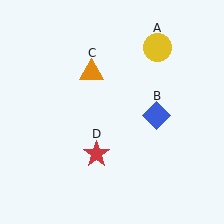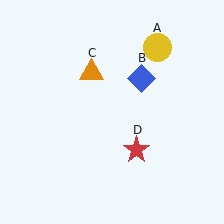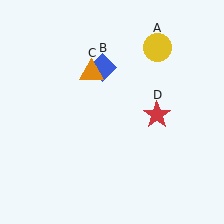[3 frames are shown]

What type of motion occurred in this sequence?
The blue diamond (object B), red star (object D) rotated counterclockwise around the center of the scene.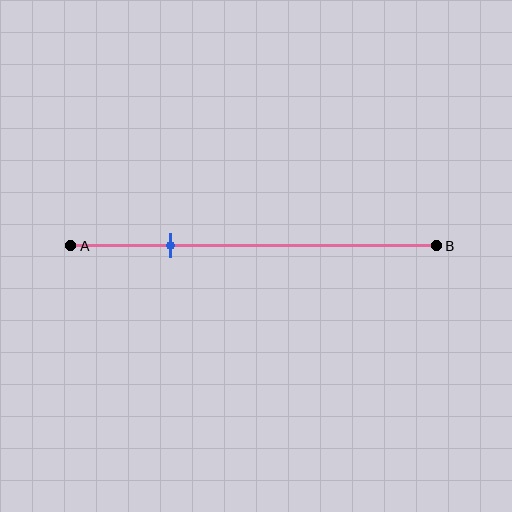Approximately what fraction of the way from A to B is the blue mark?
The blue mark is approximately 25% of the way from A to B.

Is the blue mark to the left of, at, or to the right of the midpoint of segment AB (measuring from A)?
The blue mark is to the left of the midpoint of segment AB.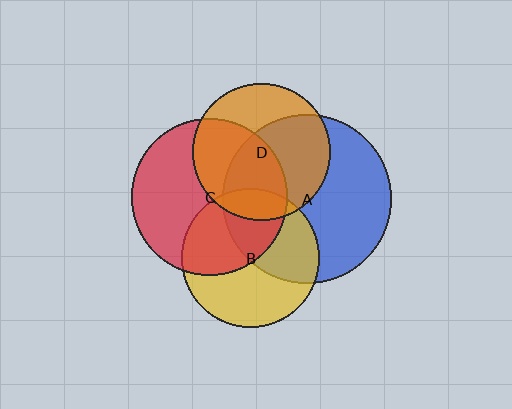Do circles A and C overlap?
Yes.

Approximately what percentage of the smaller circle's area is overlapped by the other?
Approximately 30%.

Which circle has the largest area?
Circle A (blue).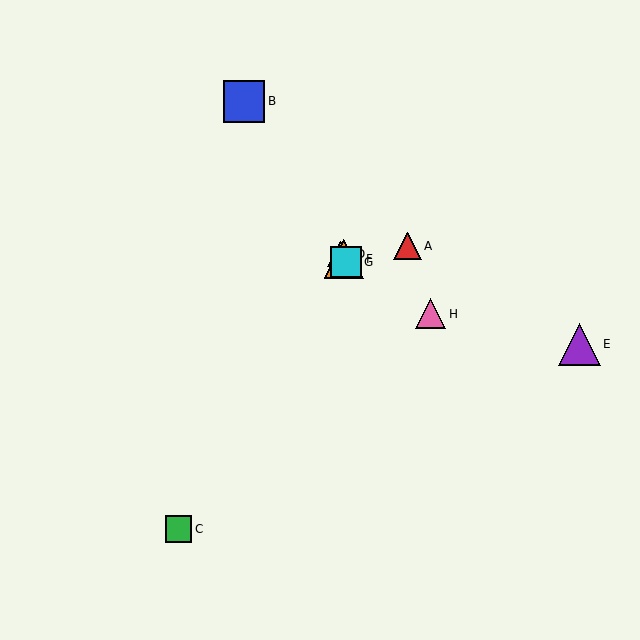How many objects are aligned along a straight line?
4 objects (B, D, F, G) are aligned along a straight line.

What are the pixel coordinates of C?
Object C is at (178, 529).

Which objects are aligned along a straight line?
Objects B, D, F, G are aligned along a straight line.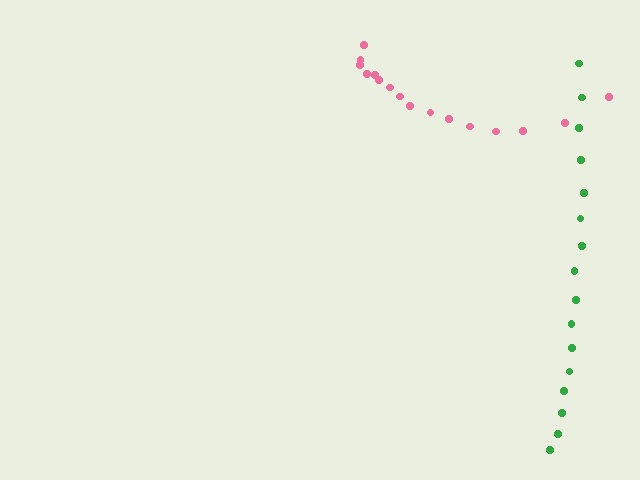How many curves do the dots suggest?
There are 2 distinct paths.